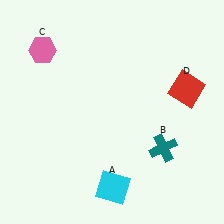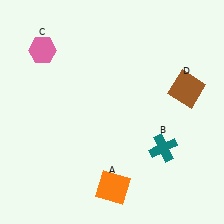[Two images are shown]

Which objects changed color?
A changed from cyan to orange. D changed from red to brown.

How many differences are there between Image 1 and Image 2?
There are 2 differences between the two images.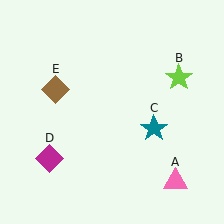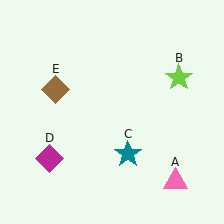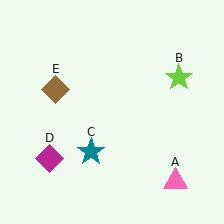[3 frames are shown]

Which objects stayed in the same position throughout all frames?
Pink triangle (object A) and lime star (object B) and magenta diamond (object D) and brown diamond (object E) remained stationary.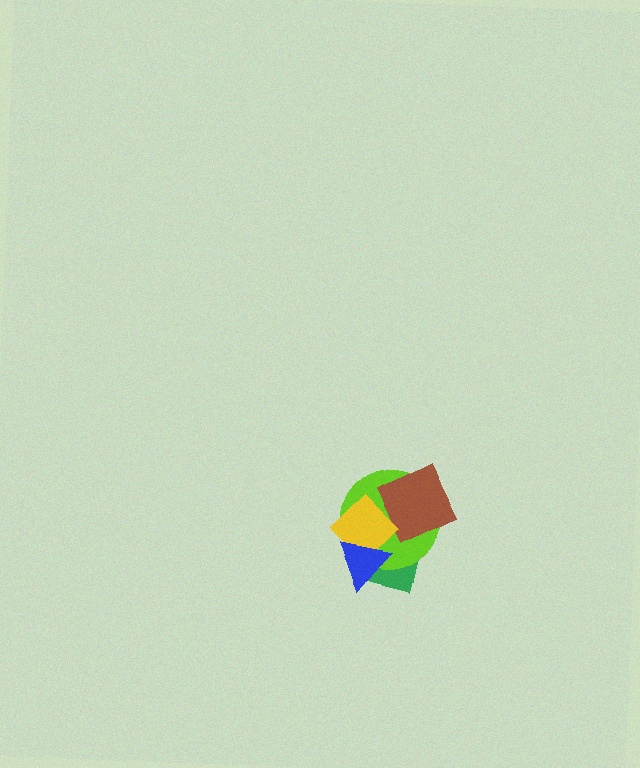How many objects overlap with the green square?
3 objects overlap with the green square.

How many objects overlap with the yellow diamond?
3 objects overlap with the yellow diamond.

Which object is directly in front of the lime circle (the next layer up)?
The brown square is directly in front of the lime circle.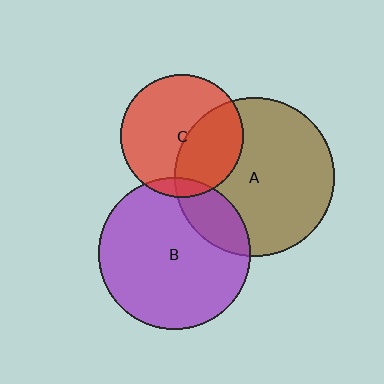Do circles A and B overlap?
Yes.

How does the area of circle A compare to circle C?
Approximately 1.7 times.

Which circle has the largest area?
Circle A (brown).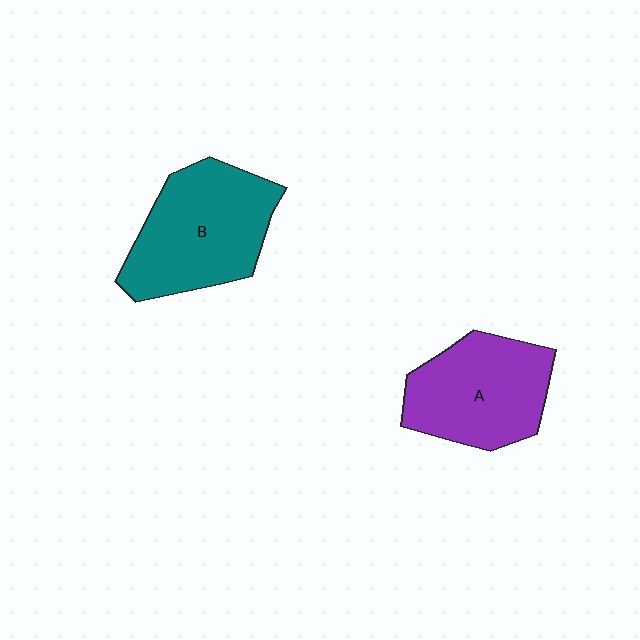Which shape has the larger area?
Shape B (teal).